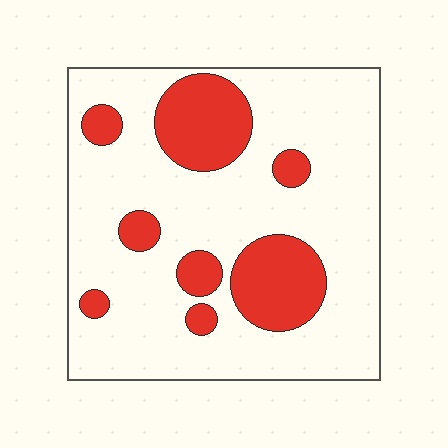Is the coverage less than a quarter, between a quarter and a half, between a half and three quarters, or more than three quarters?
Less than a quarter.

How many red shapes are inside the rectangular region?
8.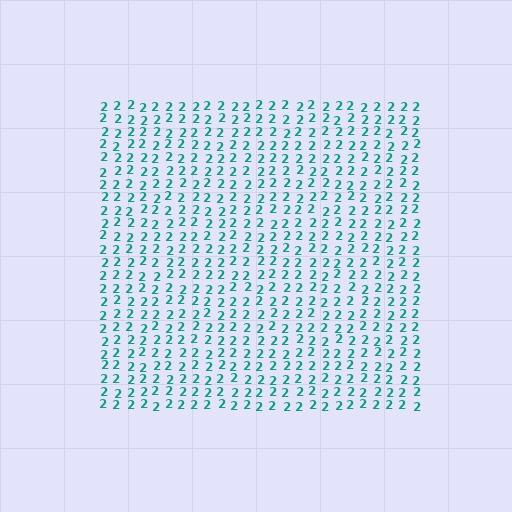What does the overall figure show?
The overall figure shows a square.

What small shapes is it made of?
It is made of small digit 2's.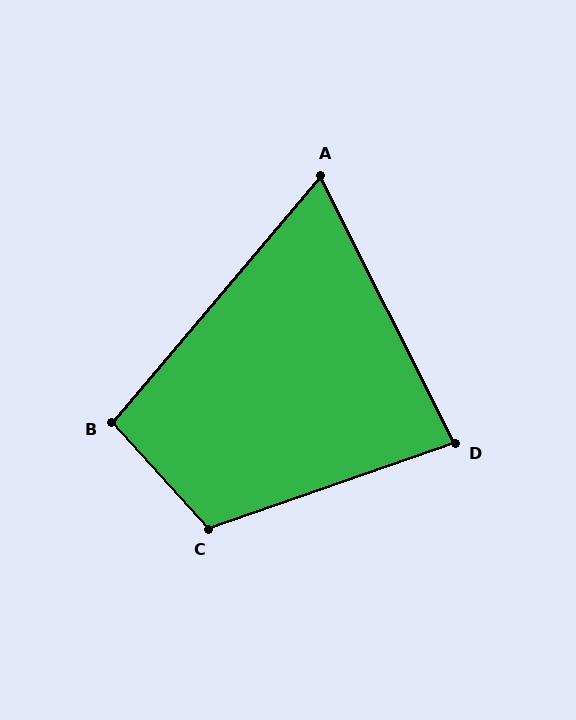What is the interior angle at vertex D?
Approximately 83 degrees (acute).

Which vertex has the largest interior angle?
C, at approximately 113 degrees.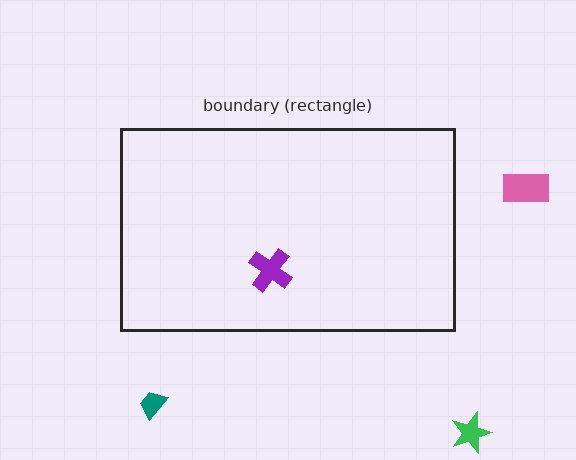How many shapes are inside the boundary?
1 inside, 3 outside.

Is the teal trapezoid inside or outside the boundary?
Outside.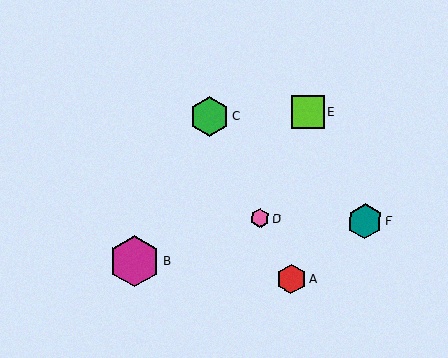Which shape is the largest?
The magenta hexagon (labeled B) is the largest.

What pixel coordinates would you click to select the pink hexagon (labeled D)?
Click at (260, 218) to select the pink hexagon D.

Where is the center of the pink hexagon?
The center of the pink hexagon is at (260, 218).